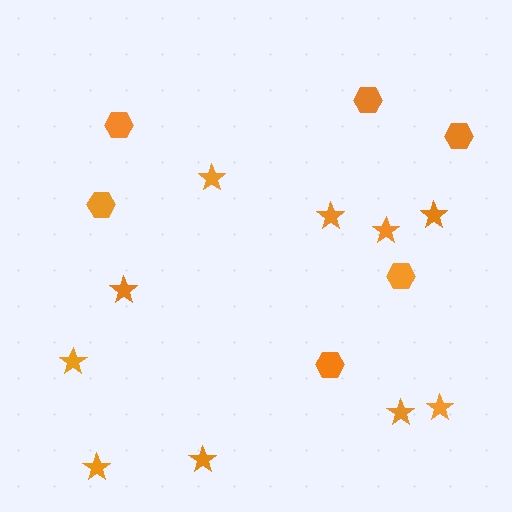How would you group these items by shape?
There are 2 groups: one group of stars (10) and one group of hexagons (6).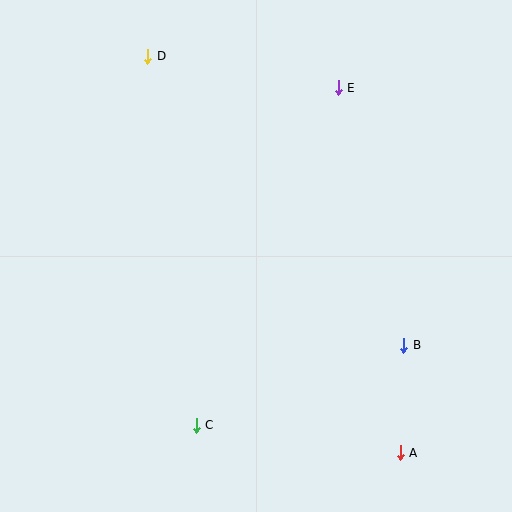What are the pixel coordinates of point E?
Point E is at (338, 88).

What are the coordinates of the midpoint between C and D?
The midpoint between C and D is at (172, 241).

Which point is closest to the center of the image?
Point B at (404, 345) is closest to the center.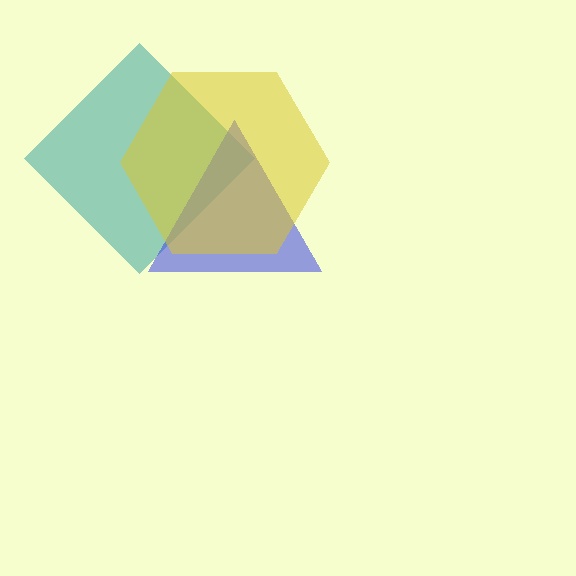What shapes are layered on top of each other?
The layered shapes are: a teal diamond, a blue triangle, a yellow hexagon.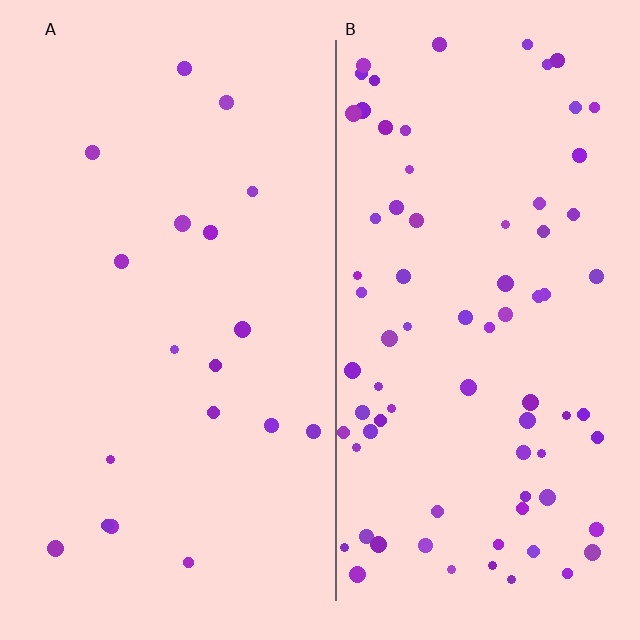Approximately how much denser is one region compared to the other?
Approximately 4.2× — region B over region A.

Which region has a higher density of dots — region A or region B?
B (the right).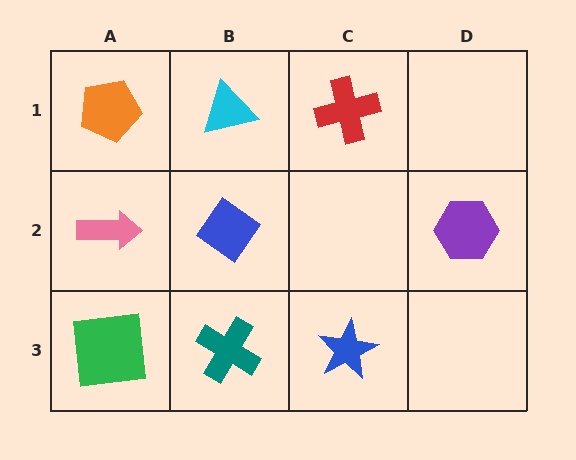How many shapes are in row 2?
3 shapes.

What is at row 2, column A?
A pink arrow.